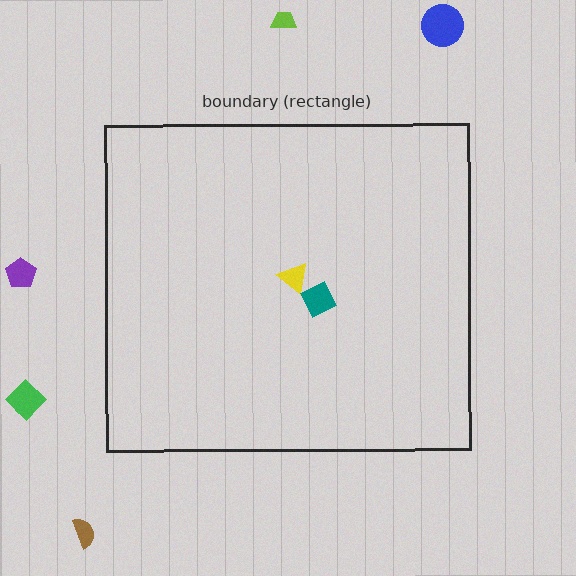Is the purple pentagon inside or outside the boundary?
Outside.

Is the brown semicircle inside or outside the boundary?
Outside.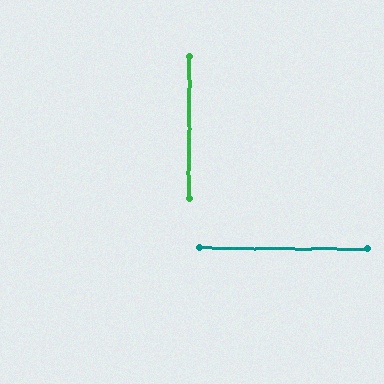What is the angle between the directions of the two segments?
Approximately 90 degrees.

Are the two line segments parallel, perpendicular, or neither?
Perpendicular — they meet at approximately 90°.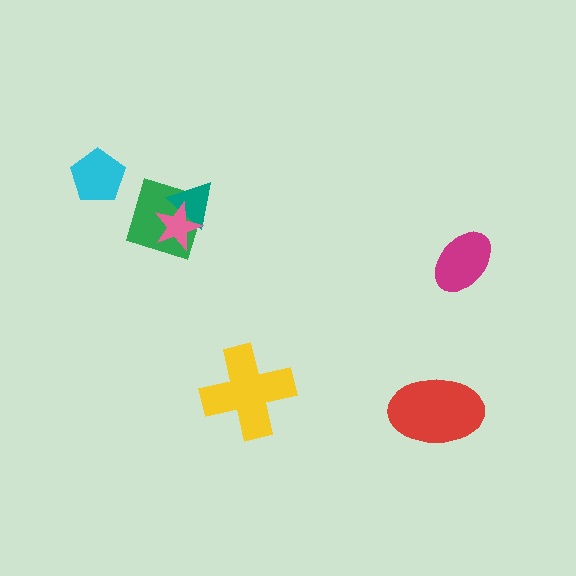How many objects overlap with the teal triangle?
2 objects overlap with the teal triangle.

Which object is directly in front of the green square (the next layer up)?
The teal triangle is directly in front of the green square.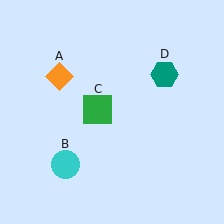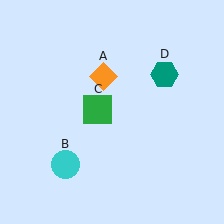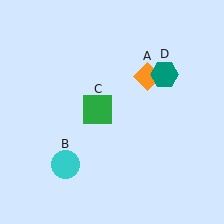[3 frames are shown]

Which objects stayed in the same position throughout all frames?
Cyan circle (object B) and green square (object C) and teal hexagon (object D) remained stationary.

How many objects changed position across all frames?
1 object changed position: orange diamond (object A).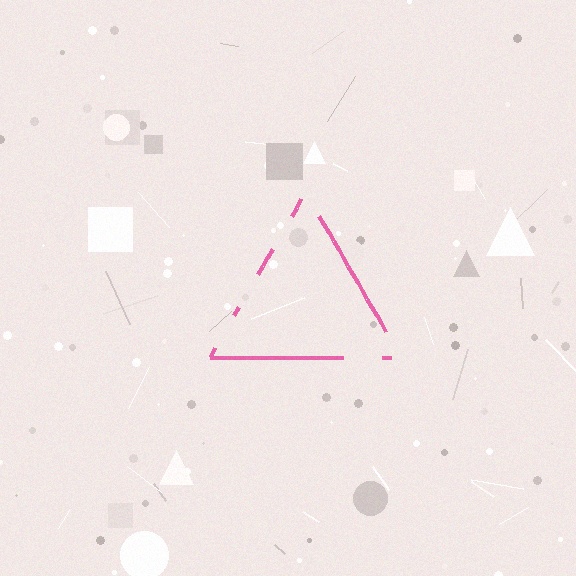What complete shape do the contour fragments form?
The contour fragments form a triangle.